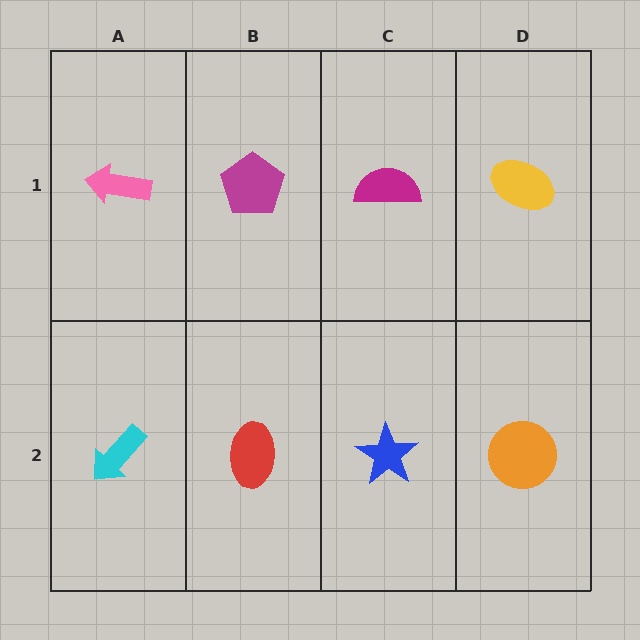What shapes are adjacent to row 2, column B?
A magenta pentagon (row 1, column B), a cyan arrow (row 2, column A), a blue star (row 2, column C).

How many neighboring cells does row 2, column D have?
2.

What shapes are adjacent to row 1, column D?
An orange circle (row 2, column D), a magenta semicircle (row 1, column C).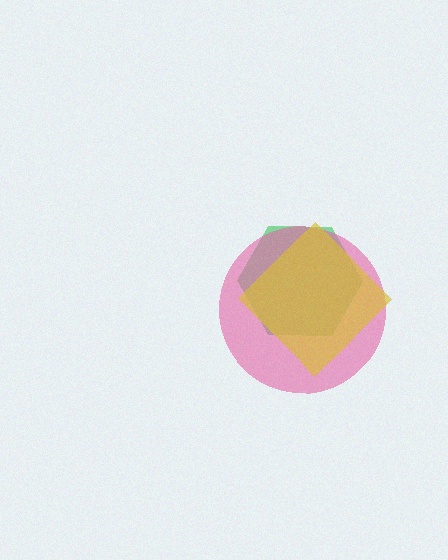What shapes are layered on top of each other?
The layered shapes are: a green hexagon, a pink circle, a yellow diamond.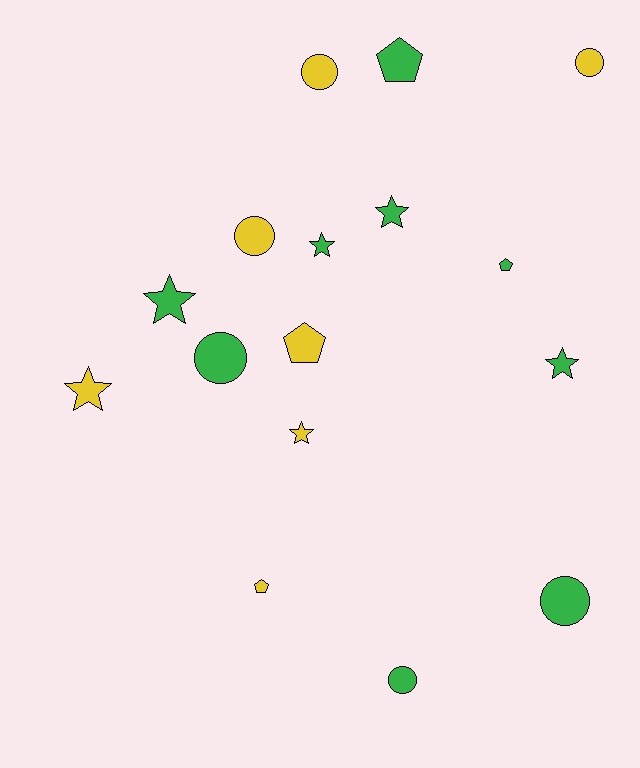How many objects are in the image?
There are 16 objects.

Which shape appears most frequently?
Circle, with 6 objects.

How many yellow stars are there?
There are 2 yellow stars.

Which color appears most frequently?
Green, with 9 objects.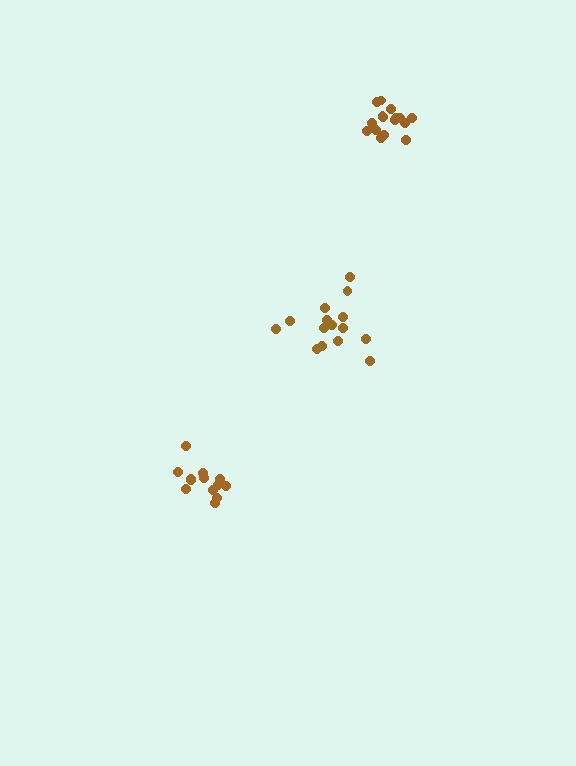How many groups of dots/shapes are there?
There are 3 groups.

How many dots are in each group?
Group 1: 16 dots, Group 2: 13 dots, Group 3: 15 dots (44 total).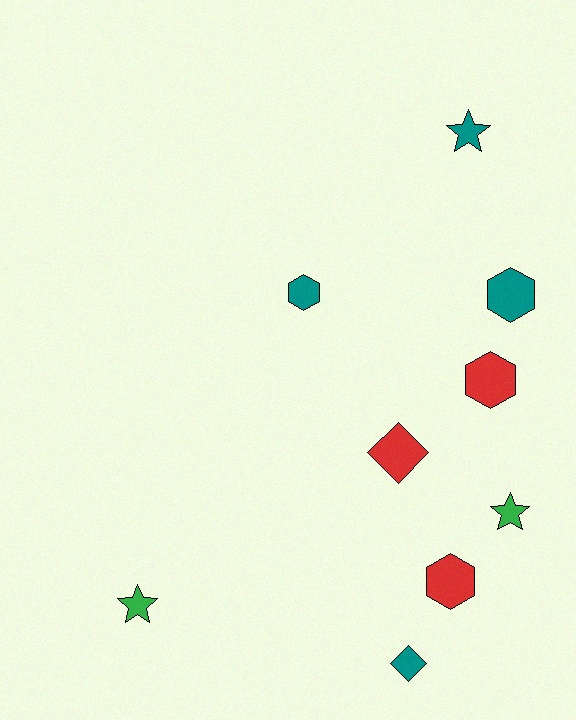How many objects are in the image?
There are 9 objects.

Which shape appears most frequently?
Hexagon, with 4 objects.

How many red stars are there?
There are no red stars.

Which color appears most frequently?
Teal, with 4 objects.